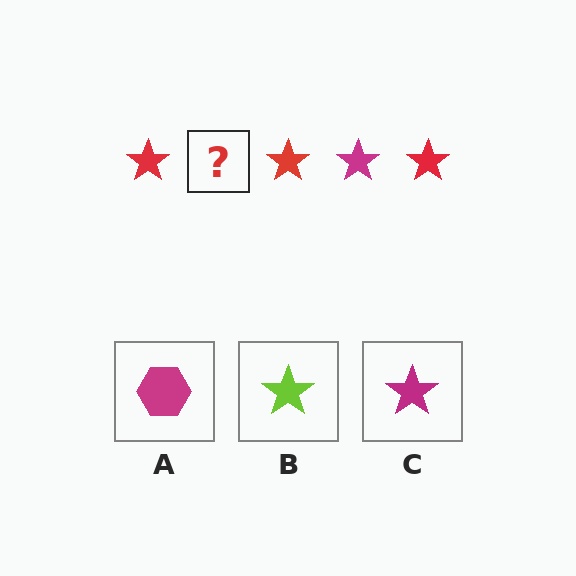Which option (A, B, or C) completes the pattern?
C.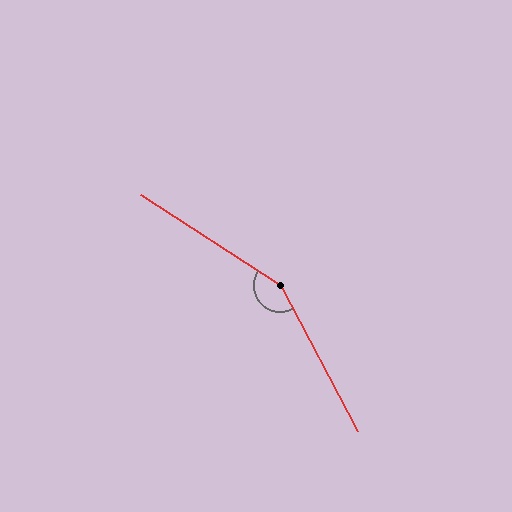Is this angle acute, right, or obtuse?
It is obtuse.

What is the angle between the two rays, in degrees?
Approximately 151 degrees.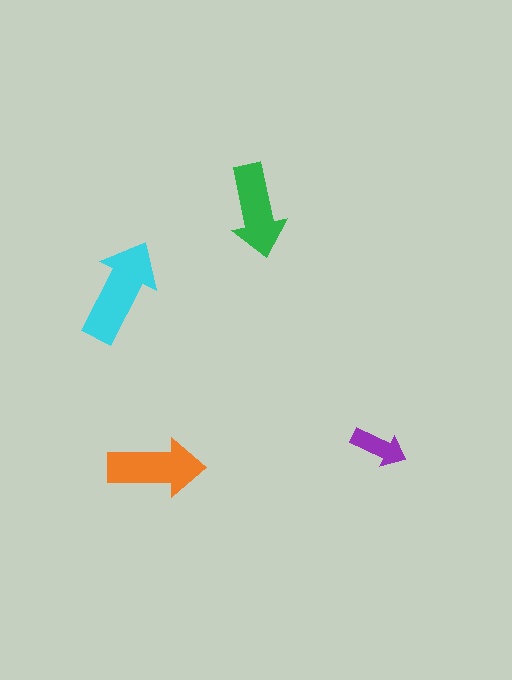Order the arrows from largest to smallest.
the cyan one, the orange one, the green one, the purple one.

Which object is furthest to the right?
The purple arrow is rightmost.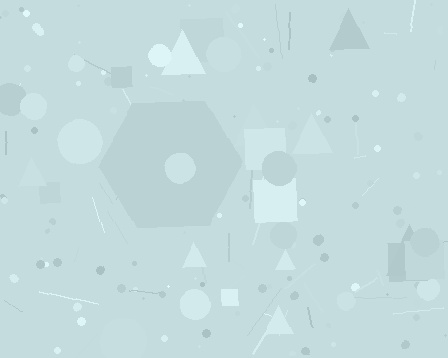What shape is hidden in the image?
A hexagon is hidden in the image.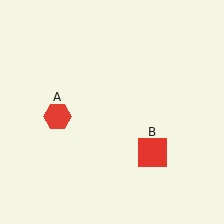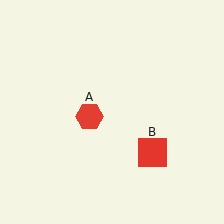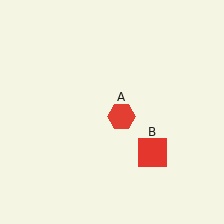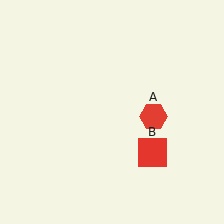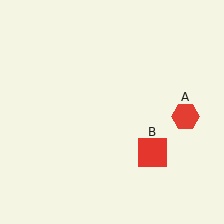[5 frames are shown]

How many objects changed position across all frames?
1 object changed position: red hexagon (object A).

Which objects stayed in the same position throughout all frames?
Red square (object B) remained stationary.